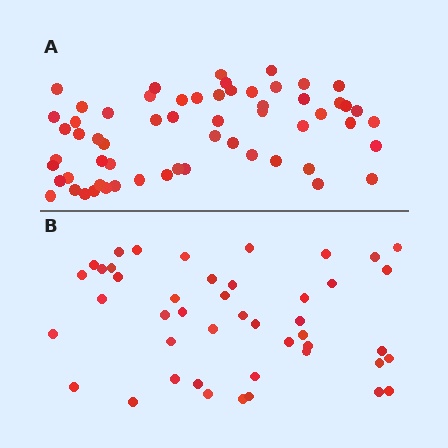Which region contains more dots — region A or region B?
Region A (the top region) has more dots.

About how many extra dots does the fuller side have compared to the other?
Region A has approximately 15 more dots than region B.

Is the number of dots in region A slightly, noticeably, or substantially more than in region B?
Region A has noticeably more, but not dramatically so. The ratio is roughly 1.3 to 1.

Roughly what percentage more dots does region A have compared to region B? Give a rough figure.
About 35% more.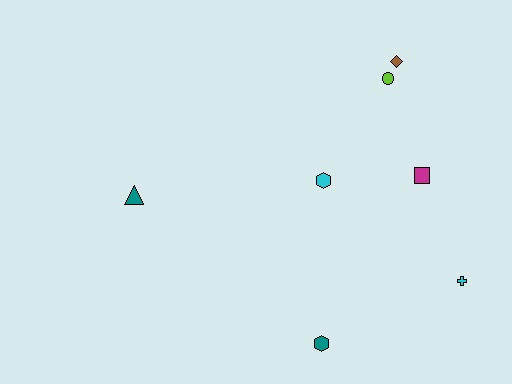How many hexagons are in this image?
There are 2 hexagons.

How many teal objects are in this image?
There are 2 teal objects.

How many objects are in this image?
There are 7 objects.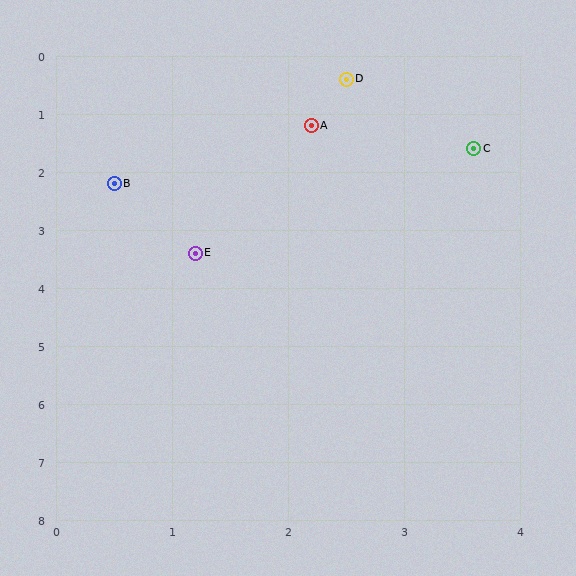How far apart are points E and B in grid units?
Points E and B are about 1.4 grid units apart.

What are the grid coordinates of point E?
Point E is at approximately (1.2, 3.4).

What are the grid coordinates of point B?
Point B is at approximately (0.5, 2.2).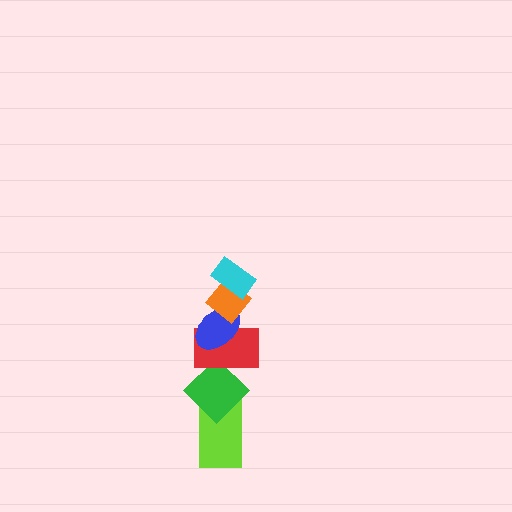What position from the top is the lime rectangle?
The lime rectangle is 6th from the top.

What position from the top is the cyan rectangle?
The cyan rectangle is 1st from the top.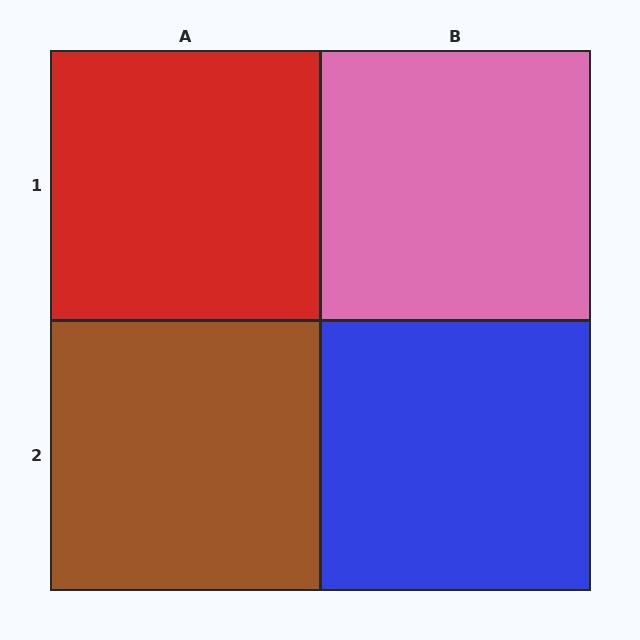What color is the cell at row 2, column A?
Brown.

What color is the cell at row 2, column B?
Blue.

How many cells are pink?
1 cell is pink.